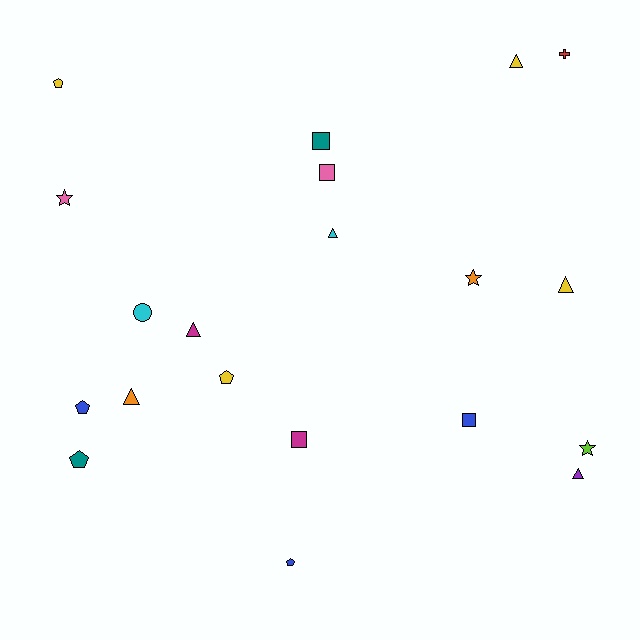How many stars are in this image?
There are 3 stars.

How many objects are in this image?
There are 20 objects.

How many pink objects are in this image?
There are 2 pink objects.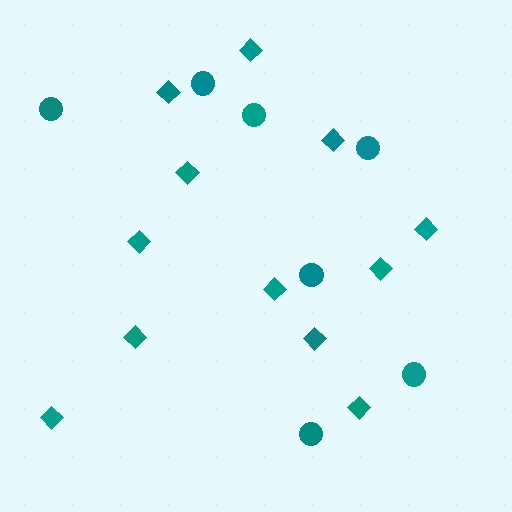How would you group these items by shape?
There are 2 groups: one group of diamonds (12) and one group of circles (7).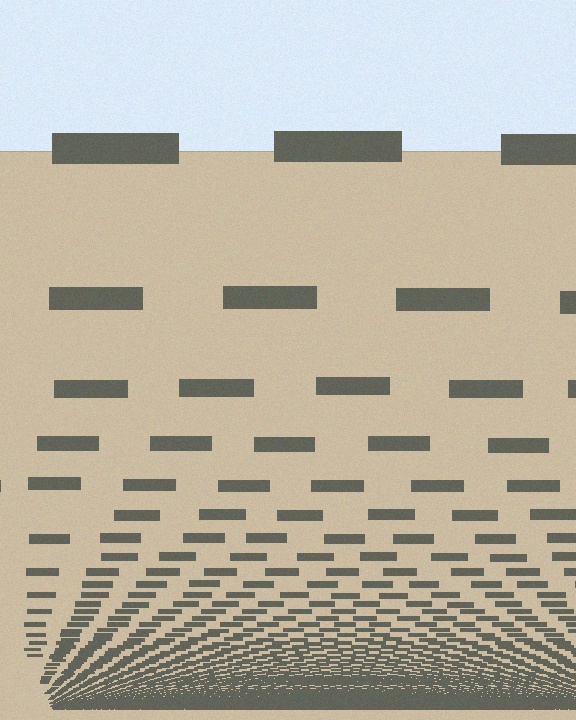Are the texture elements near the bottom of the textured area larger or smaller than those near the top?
Smaller. The gradient is inverted — elements near the bottom are smaller and denser.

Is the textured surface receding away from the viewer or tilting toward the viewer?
The surface appears to tilt toward the viewer. Texture elements get larger and sparser toward the top.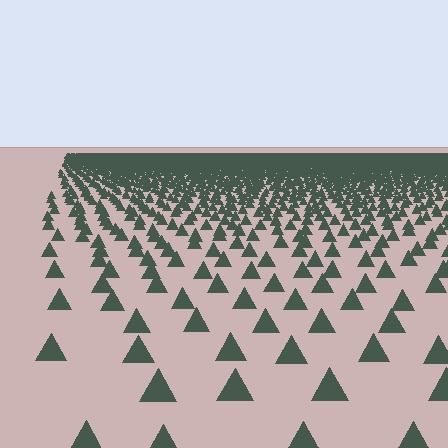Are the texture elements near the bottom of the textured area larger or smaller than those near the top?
Larger. Near the bottom, elements are closer to the viewer and appear at a bigger on-screen size.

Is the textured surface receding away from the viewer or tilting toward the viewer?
The surface is receding away from the viewer. Texture elements get smaller and denser toward the top.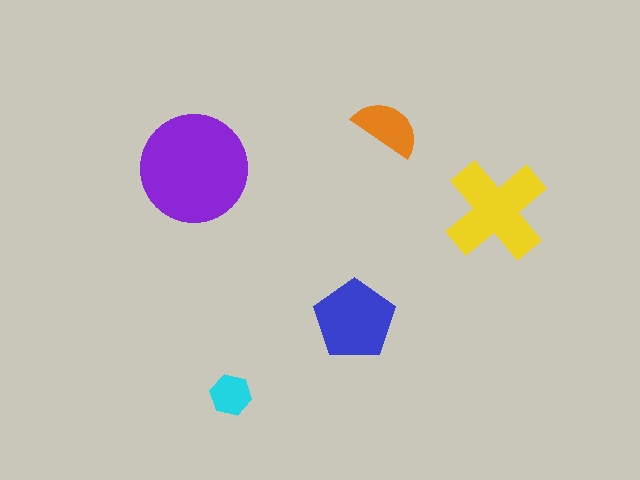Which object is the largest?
The purple circle.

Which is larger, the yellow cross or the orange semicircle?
The yellow cross.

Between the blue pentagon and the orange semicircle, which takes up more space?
The blue pentagon.